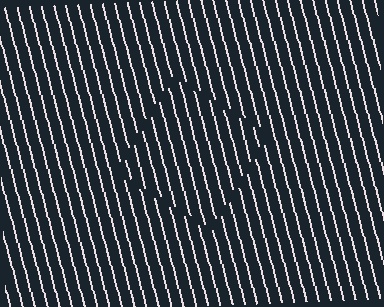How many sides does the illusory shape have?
4 sides — the line-ends trace a square.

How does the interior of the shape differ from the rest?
The interior of the shape contains the same grating, shifted by half a period — the contour is defined by the phase discontinuity where line-ends from the inner and outer gratings abut.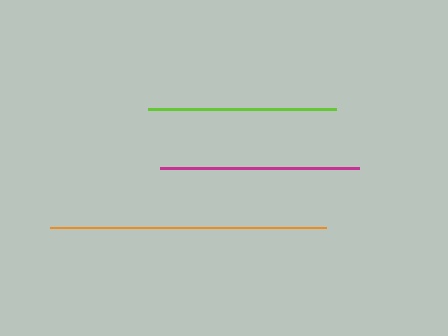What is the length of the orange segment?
The orange segment is approximately 276 pixels long.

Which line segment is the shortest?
The lime line is the shortest at approximately 187 pixels.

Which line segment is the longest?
The orange line is the longest at approximately 276 pixels.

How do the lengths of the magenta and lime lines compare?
The magenta and lime lines are approximately the same length.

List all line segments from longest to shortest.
From longest to shortest: orange, magenta, lime.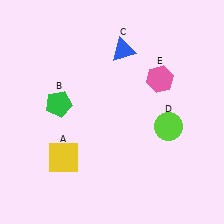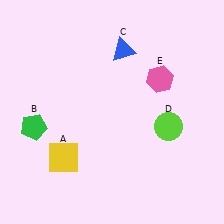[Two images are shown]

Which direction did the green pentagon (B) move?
The green pentagon (B) moved left.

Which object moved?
The green pentagon (B) moved left.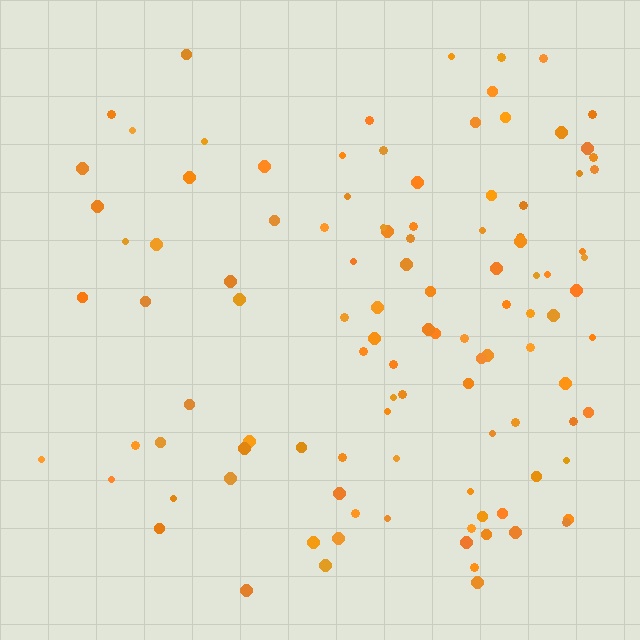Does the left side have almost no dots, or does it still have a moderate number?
Still a moderate number, just noticeably fewer than the right.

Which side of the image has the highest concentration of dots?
The right.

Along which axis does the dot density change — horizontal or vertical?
Horizontal.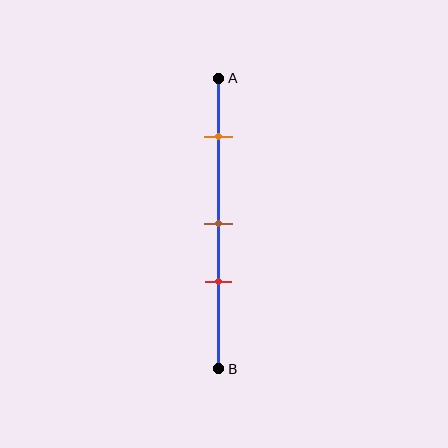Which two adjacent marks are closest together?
The brown and red marks are the closest adjacent pair.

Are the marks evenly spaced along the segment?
No, the marks are not evenly spaced.